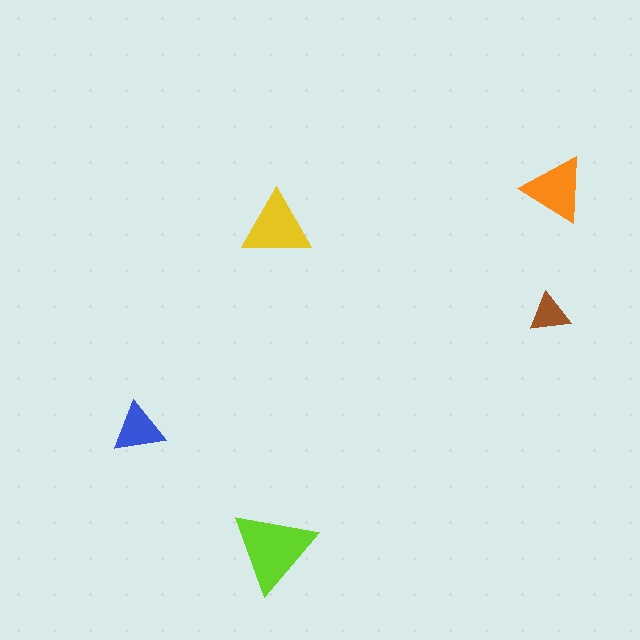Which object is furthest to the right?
The orange triangle is rightmost.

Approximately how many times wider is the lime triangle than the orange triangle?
About 1.5 times wider.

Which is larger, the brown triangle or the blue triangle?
The blue one.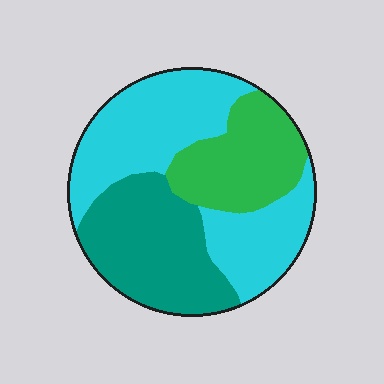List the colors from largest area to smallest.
From largest to smallest: cyan, teal, green.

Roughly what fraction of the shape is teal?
Teal covers about 30% of the shape.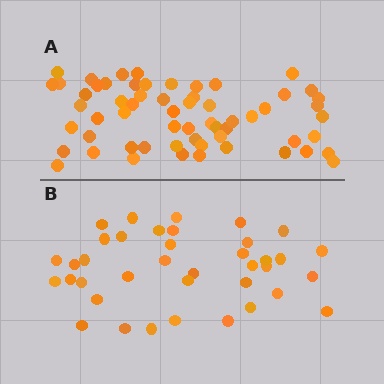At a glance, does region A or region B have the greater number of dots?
Region A (the top region) has more dots.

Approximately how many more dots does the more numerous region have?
Region A has approximately 20 more dots than region B.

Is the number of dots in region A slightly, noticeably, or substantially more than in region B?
Region A has substantially more. The ratio is roughly 1.6 to 1.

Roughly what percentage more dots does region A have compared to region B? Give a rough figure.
About 60% more.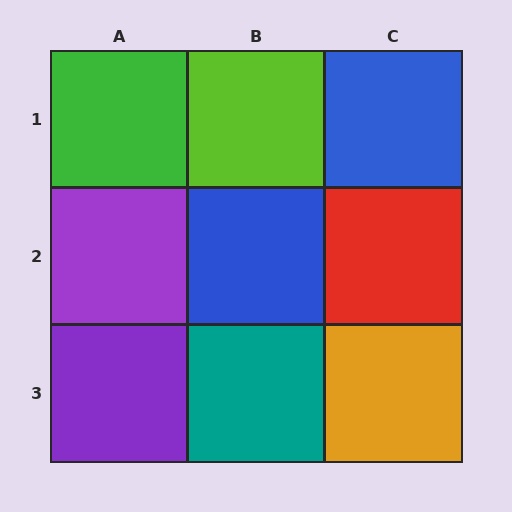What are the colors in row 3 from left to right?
Purple, teal, orange.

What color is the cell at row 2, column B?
Blue.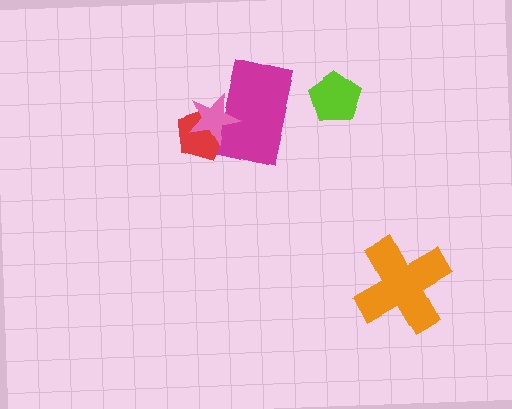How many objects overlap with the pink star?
2 objects overlap with the pink star.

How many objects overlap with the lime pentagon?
0 objects overlap with the lime pentagon.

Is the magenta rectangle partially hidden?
Yes, it is partially covered by another shape.